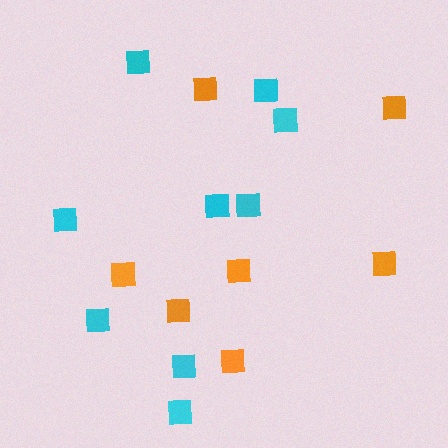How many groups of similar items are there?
There are 2 groups: one group of orange squares (7) and one group of cyan squares (9).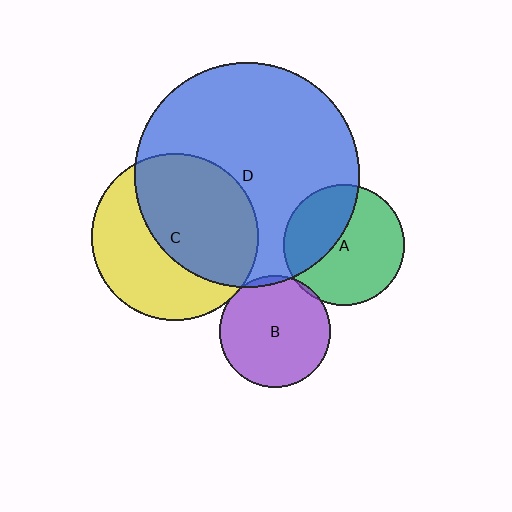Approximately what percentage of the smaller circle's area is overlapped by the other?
Approximately 55%.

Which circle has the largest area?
Circle D (blue).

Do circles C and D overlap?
Yes.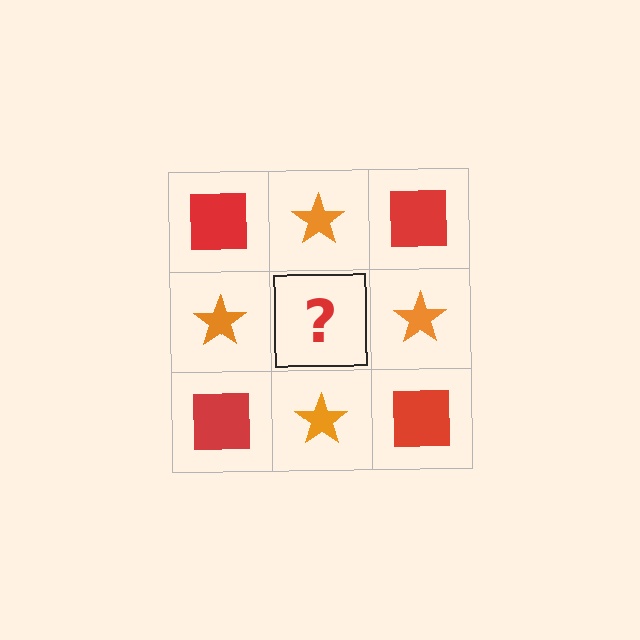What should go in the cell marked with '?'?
The missing cell should contain a red square.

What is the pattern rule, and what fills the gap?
The rule is that it alternates red square and orange star in a checkerboard pattern. The gap should be filled with a red square.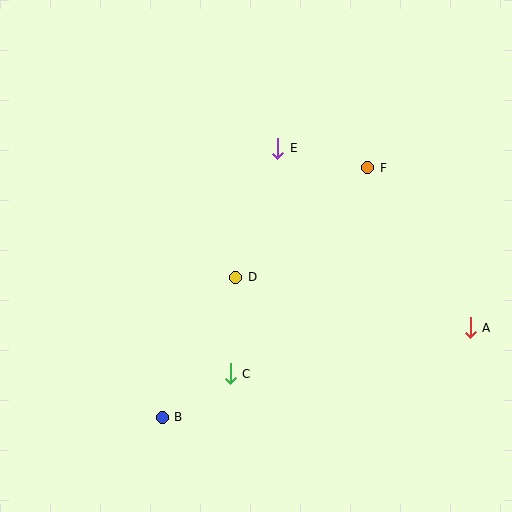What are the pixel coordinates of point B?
Point B is at (162, 417).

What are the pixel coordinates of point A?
Point A is at (470, 328).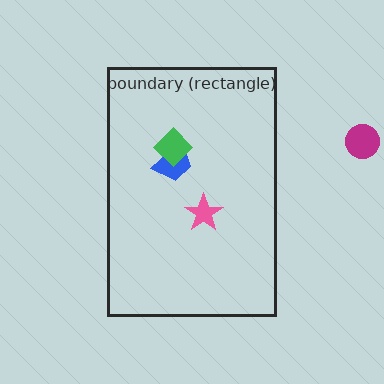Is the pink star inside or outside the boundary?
Inside.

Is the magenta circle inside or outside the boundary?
Outside.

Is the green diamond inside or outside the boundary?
Inside.